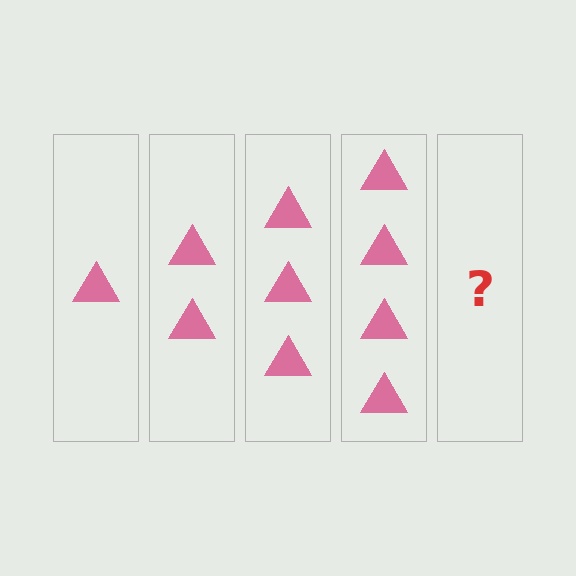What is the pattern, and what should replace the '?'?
The pattern is that each step adds one more triangle. The '?' should be 5 triangles.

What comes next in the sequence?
The next element should be 5 triangles.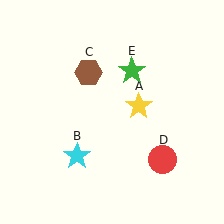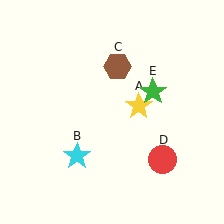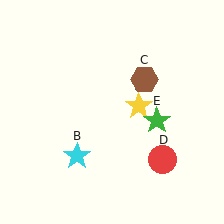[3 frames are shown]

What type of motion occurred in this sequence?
The brown hexagon (object C), green star (object E) rotated clockwise around the center of the scene.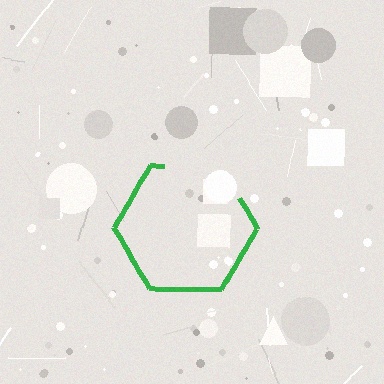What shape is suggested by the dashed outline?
The dashed outline suggests a hexagon.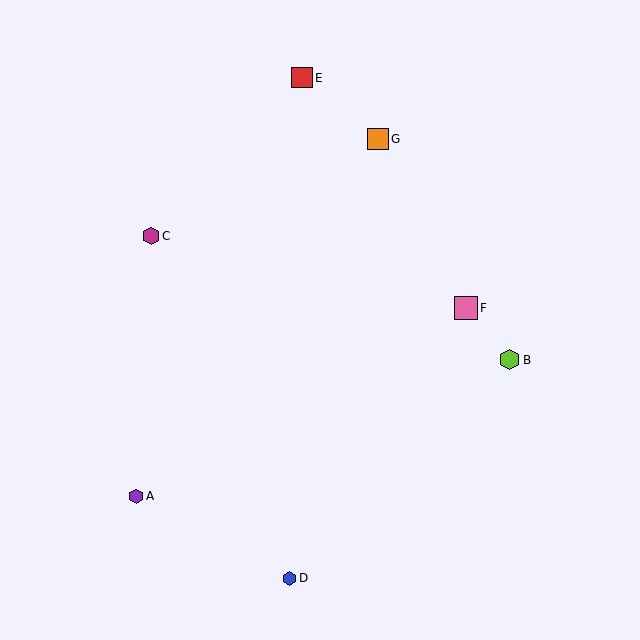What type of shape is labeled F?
Shape F is a pink square.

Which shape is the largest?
The pink square (labeled F) is the largest.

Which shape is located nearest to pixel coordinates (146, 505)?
The purple hexagon (labeled A) at (136, 496) is nearest to that location.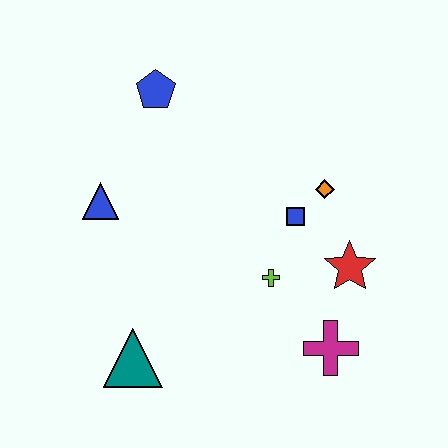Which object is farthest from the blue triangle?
The magenta cross is farthest from the blue triangle.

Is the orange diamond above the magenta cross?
Yes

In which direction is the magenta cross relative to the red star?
The magenta cross is below the red star.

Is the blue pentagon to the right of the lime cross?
No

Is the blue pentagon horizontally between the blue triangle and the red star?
Yes